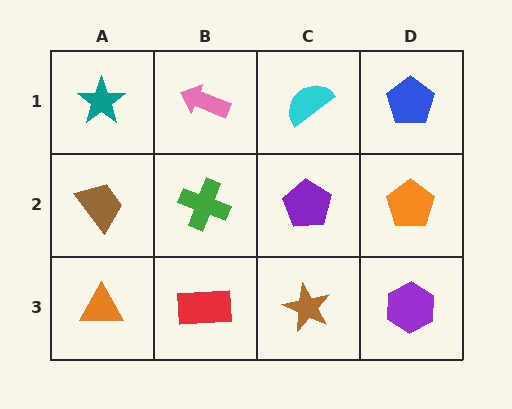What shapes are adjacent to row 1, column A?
A brown trapezoid (row 2, column A), a pink arrow (row 1, column B).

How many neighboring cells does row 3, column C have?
3.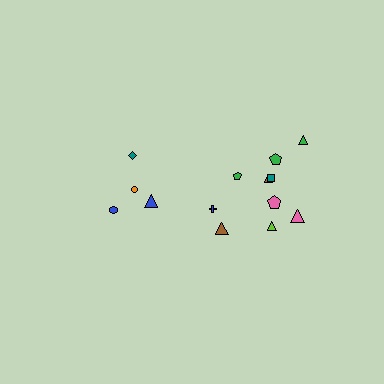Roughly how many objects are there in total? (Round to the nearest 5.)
Roughly 15 objects in total.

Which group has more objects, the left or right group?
The right group.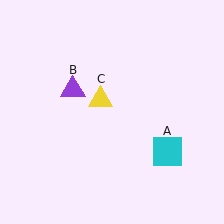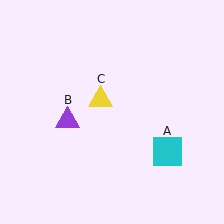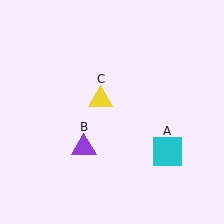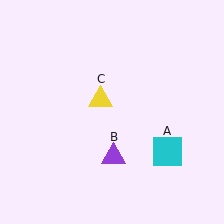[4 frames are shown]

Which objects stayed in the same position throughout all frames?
Cyan square (object A) and yellow triangle (object C) remained stationary.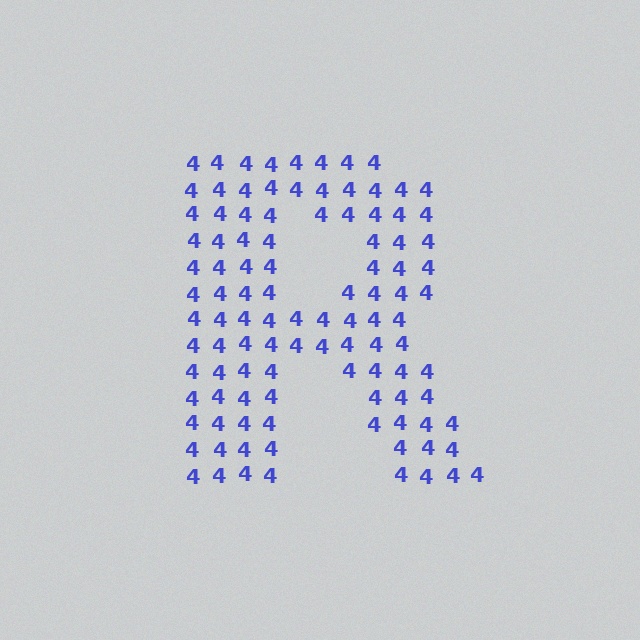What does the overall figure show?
The overall figure shows the letter R.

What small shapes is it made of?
It is made of small digit 4's.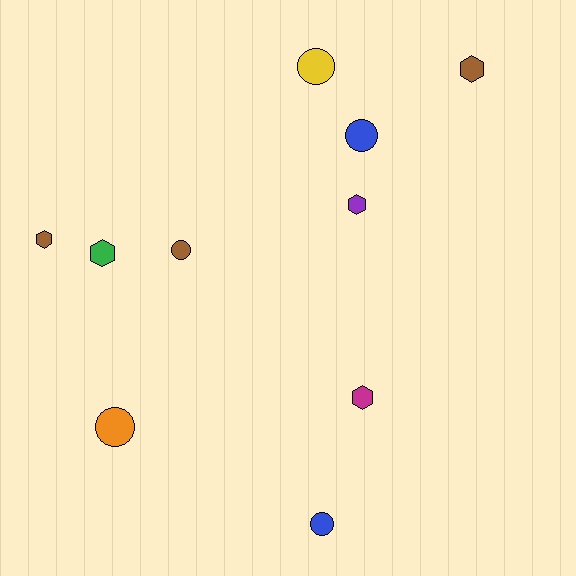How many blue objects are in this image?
There are 2 blue objects.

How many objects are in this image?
There are 10 objects.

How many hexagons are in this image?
There are 5 hexagons.